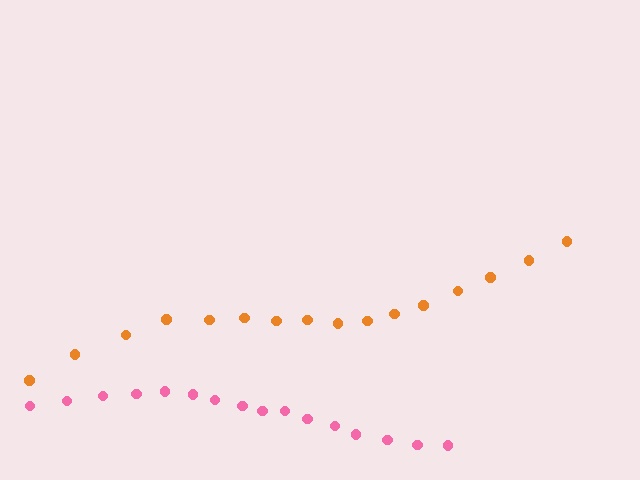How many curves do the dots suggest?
There are 2 distinct paths.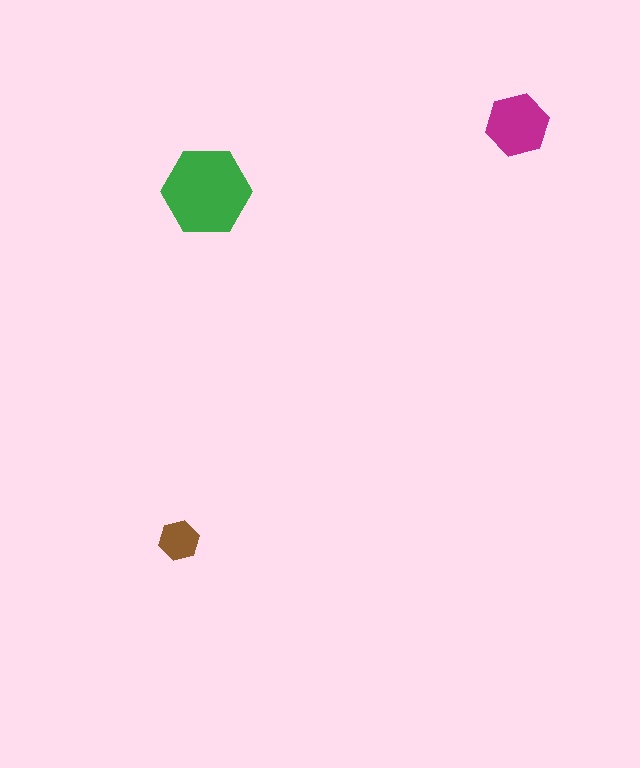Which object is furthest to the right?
The magenta hexagon is rightmost.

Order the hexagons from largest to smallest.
the green one, the magenta one, the brown one.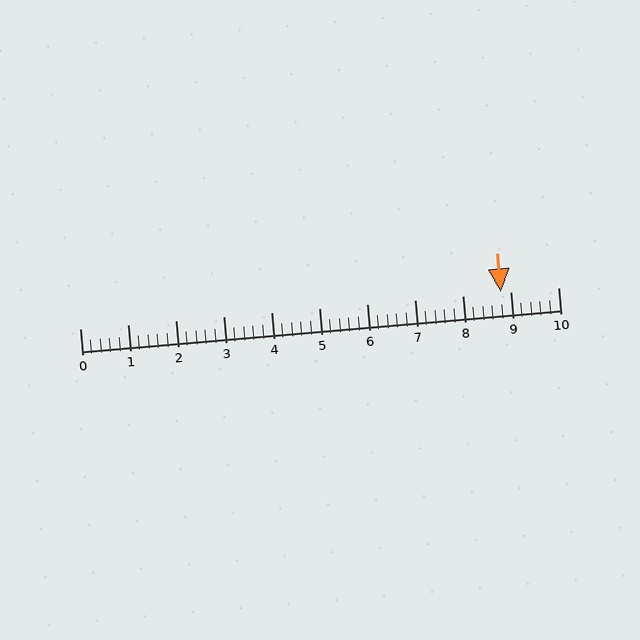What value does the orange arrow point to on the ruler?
The orange arrow points to approximately 8.8.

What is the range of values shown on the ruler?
The ruler shows values from 0 to 10.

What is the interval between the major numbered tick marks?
The major tick marks are spaced 1 units apart.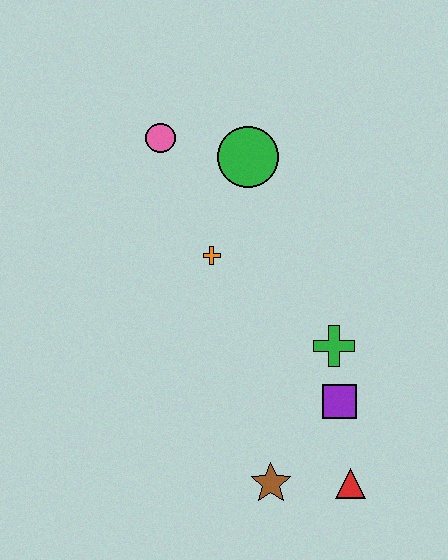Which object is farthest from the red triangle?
The pink circle is farthest from the red triangle.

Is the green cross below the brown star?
No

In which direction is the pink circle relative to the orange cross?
The pink circle is above the orange cross.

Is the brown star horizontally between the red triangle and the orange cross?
Yes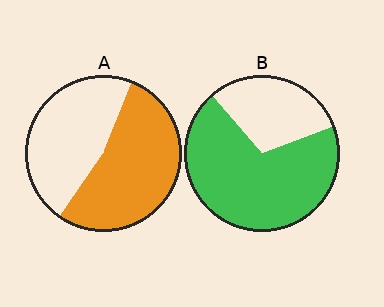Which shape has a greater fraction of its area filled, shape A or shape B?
Shape B.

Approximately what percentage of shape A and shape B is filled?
A is approximately 55% and B is approximately 70%.